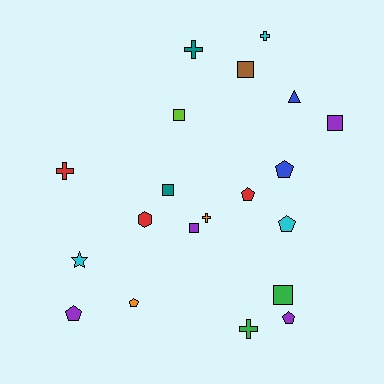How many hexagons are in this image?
There is 1 hexagon.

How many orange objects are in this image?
There are 2 orange objects.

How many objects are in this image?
There are 20 objects.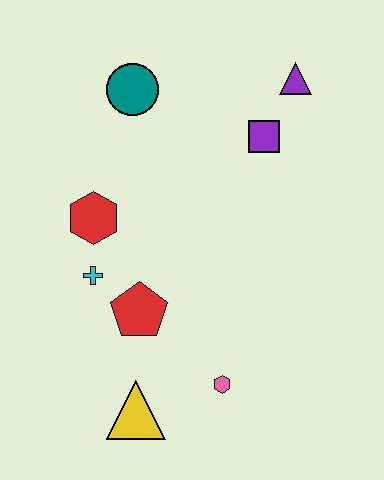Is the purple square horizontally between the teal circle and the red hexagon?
No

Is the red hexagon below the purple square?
Yes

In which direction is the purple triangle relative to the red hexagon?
The purple triangle is to the right of the red hexagon.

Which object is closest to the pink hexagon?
The yellow triangle is closest to the pink hexagon.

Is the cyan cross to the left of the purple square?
Yes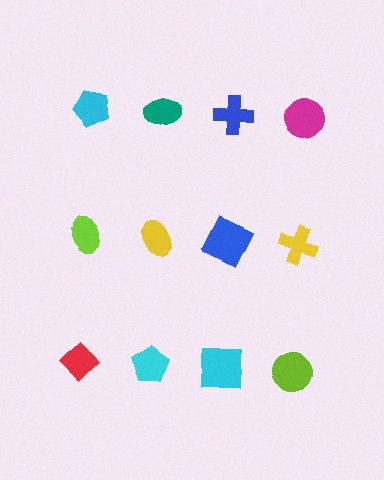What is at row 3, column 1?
A red diamond.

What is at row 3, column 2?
A cyan pentagon.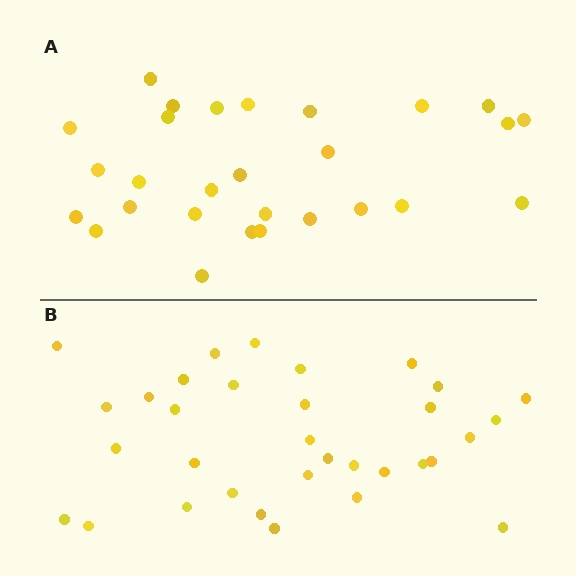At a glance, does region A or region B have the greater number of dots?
Region B (the bottom region) has more dots.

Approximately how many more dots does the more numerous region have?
Region B has about 5 more dots than region A.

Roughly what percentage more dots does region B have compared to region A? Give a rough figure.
About 20% more.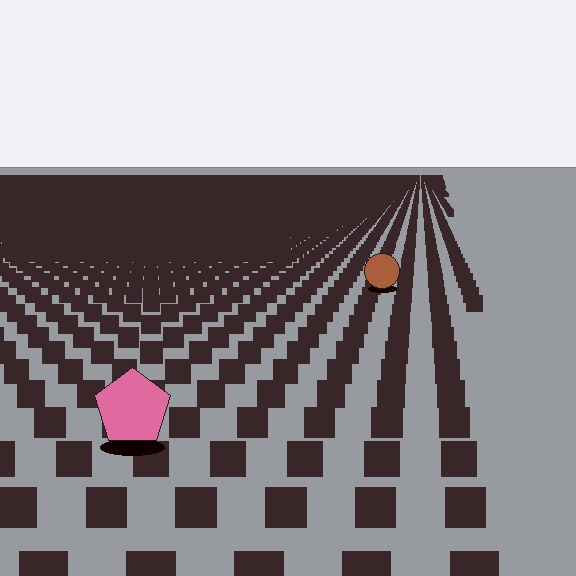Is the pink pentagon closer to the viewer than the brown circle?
Yes. The pink pentagon is closer — you can tell from the texture gradient: the ground texture is coarser near it.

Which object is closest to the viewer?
The pink pentagon is closest. The texture marks near it are larger and more spread out.